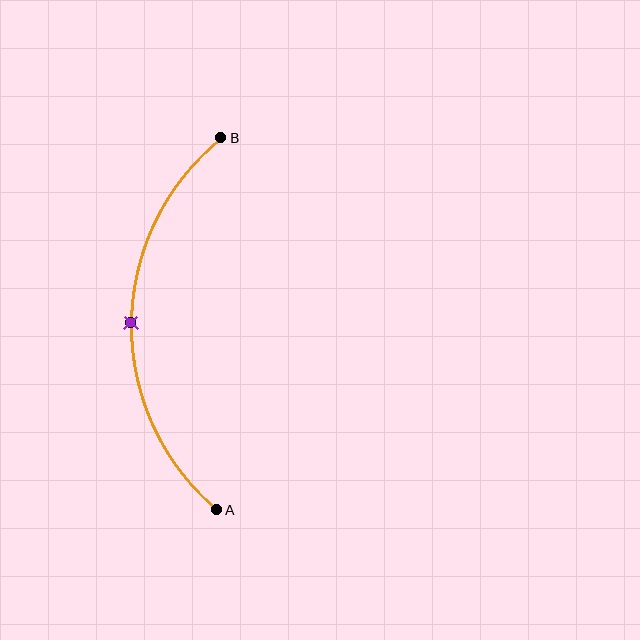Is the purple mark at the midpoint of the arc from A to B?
Yes. The purple mark lies on the arc at equal arc-length from both A and B — it is the arc midpoint.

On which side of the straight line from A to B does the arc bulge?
The arc bulges to the left of the straight line connecting A and B.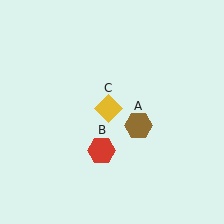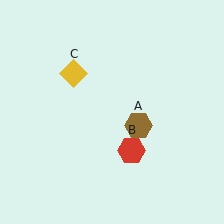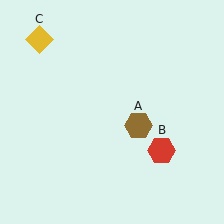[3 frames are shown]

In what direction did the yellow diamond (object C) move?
The yellow diamond (object C) moved up and to the left.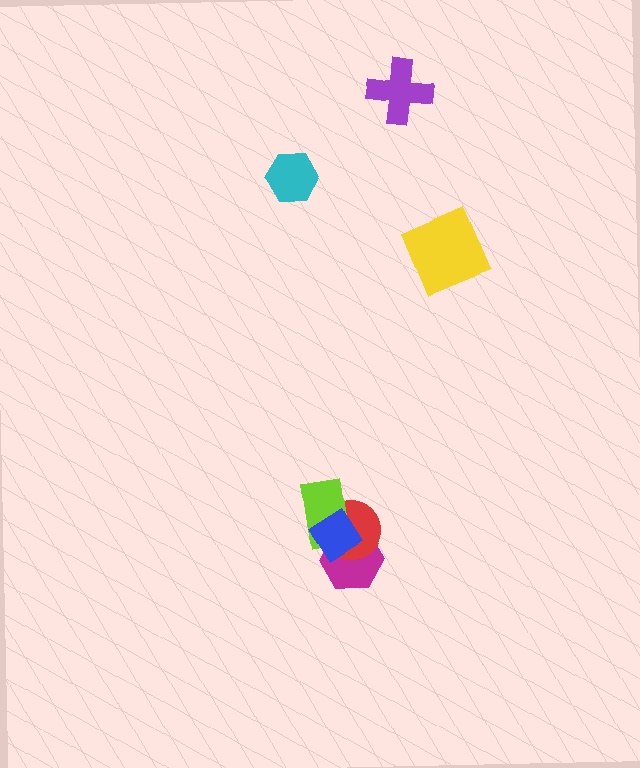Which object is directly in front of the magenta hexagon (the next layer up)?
The red circle is directly in front of the magenta hexagon.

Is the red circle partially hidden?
Yes, it is partially covered by another shape.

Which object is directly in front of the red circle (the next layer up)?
The lime rectangle is directly in front of the red circle.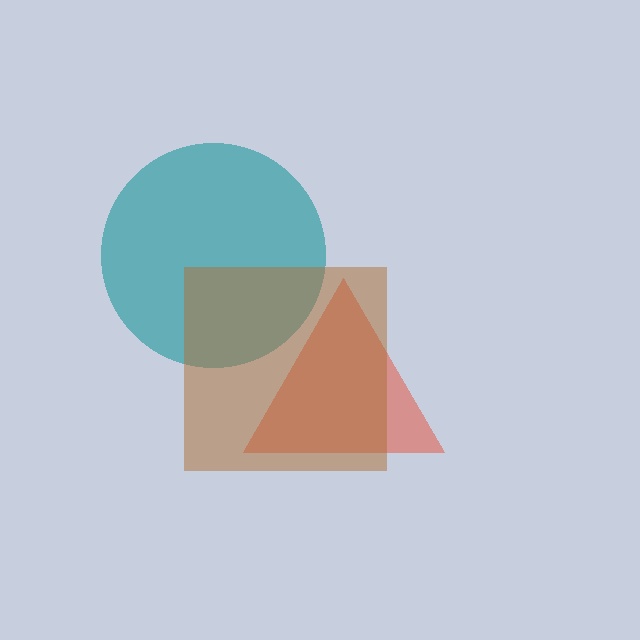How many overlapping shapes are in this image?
There are 3 overlapping shapes in the image.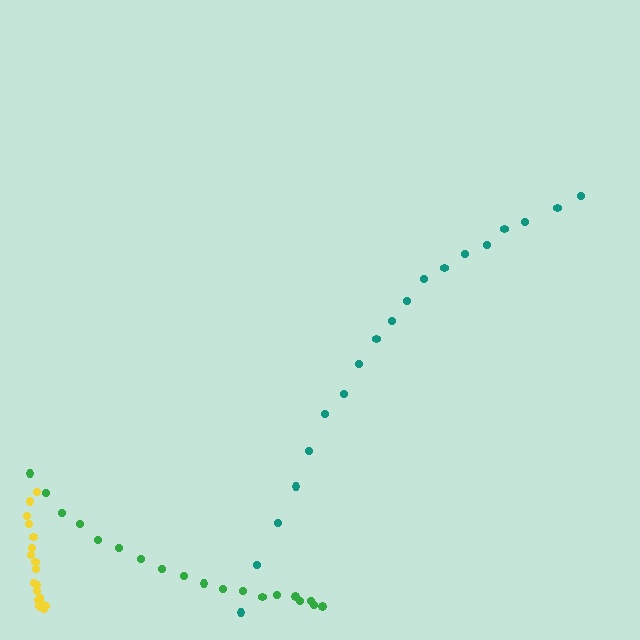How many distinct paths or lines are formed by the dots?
There are 3 distinct paths.